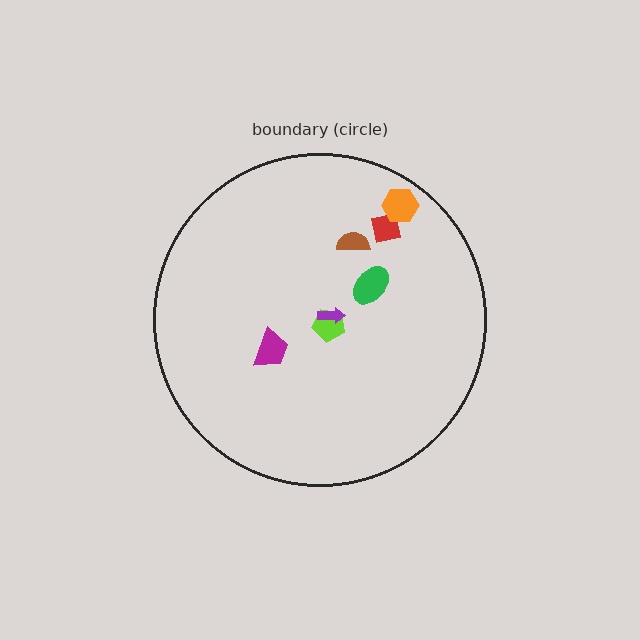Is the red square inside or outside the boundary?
Inside.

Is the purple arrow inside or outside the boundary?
Inside.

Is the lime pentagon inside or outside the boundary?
Inside.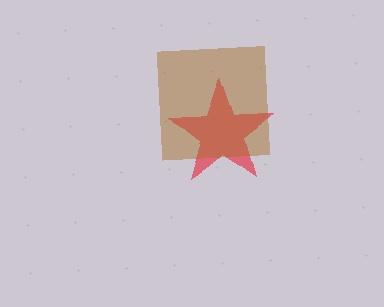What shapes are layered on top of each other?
The layered shapes are: a red star, a brown square.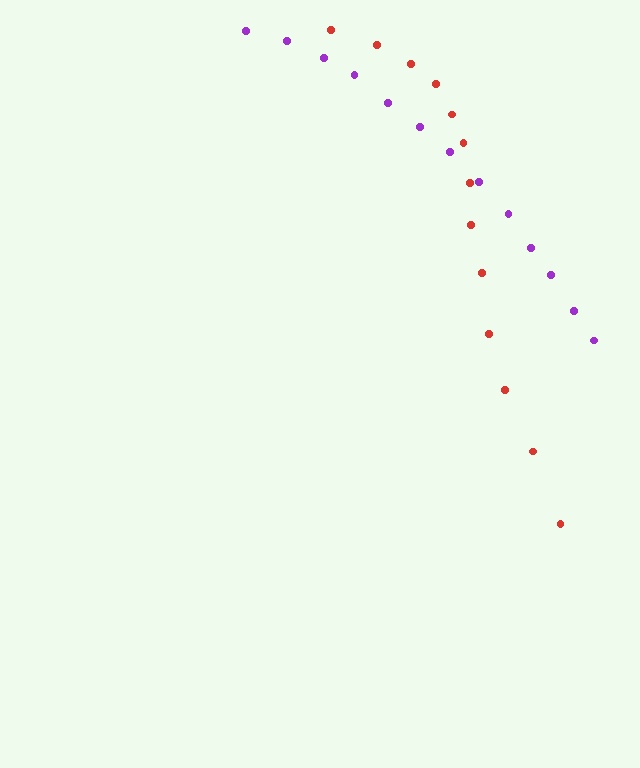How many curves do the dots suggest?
There are 2 distinct paths.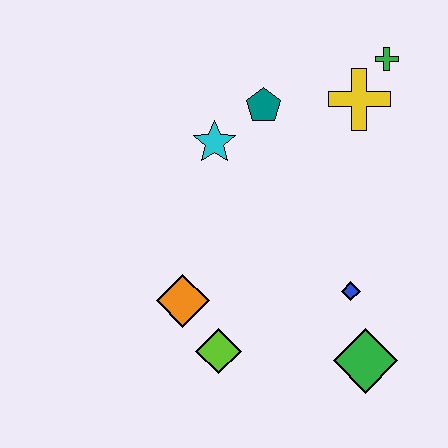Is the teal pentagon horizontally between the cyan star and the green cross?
Yes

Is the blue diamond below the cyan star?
Yes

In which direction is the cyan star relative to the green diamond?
The cyan star is above the green diamond.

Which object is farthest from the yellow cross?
The lime diamond is farthest from the yellow cross.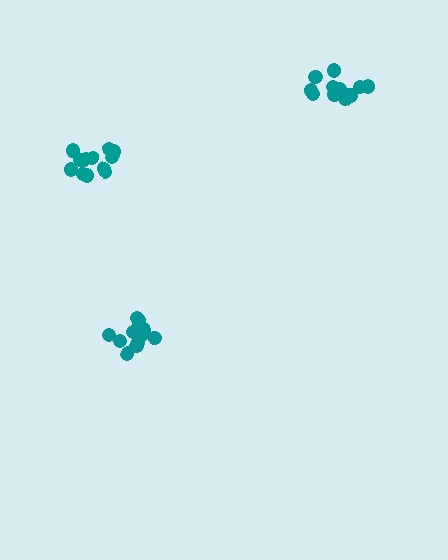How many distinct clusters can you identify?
There are 3 distinct clusters.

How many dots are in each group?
Group 1: 13 dots, Group 2: 12 dots, Group 3: 13 dots (38 total).